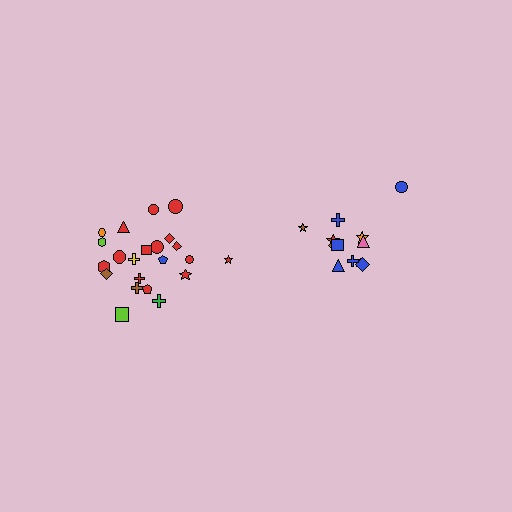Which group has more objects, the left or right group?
The left group.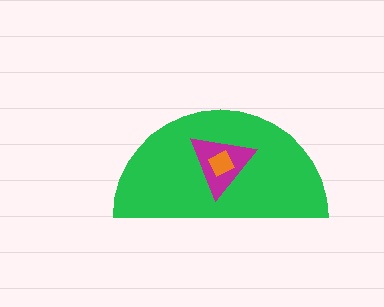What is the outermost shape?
The green semicircle.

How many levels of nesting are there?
3.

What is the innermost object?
The orange square.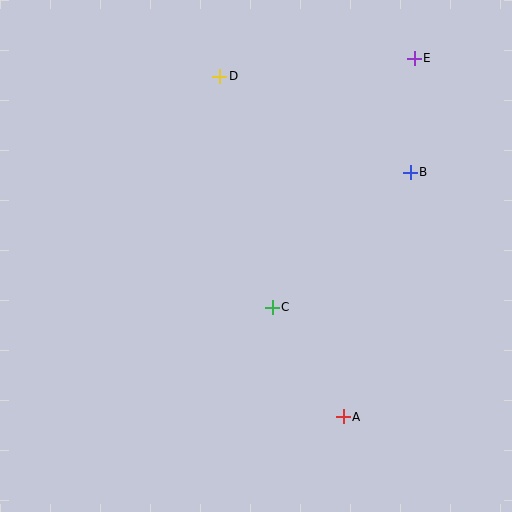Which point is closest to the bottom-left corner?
Point C is closest to the bottom-left corner.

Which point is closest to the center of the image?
Point C at (272, 307) is closest to the center.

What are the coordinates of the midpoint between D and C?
The midpoint between D and C is at (246, 192).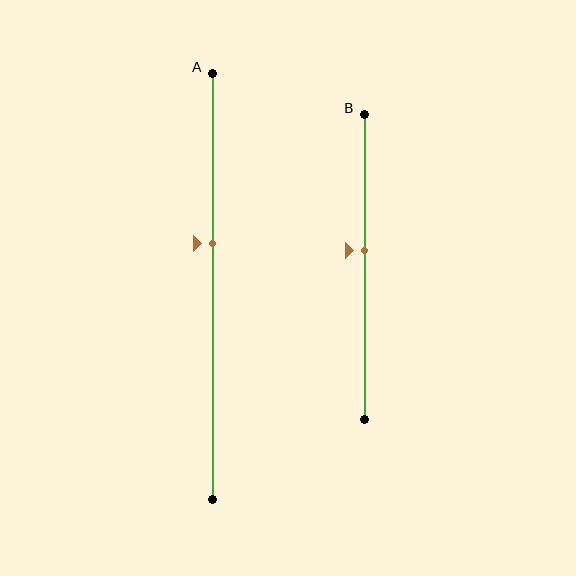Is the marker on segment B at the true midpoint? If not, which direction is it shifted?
No, the marker on segment B is shifted upward by about 5% of the segment length.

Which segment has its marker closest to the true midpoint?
Segment B has its marker closest to the true midpoint.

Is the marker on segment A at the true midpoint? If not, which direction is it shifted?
No, the marker on segment A is shifted upward by about 10% of the segment length.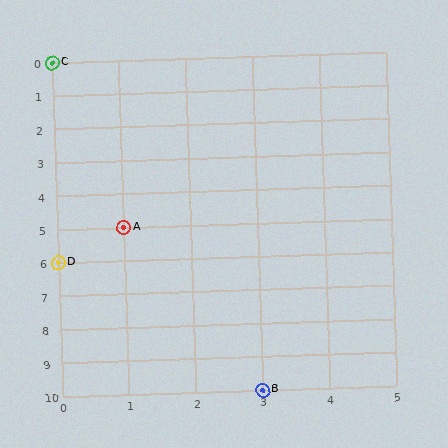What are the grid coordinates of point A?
Point A is at grid coordinates (1, 5).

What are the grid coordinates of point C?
Point C is at grid coordinates (0, 0).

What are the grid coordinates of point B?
Point B is at grid coordinates (3, 10).